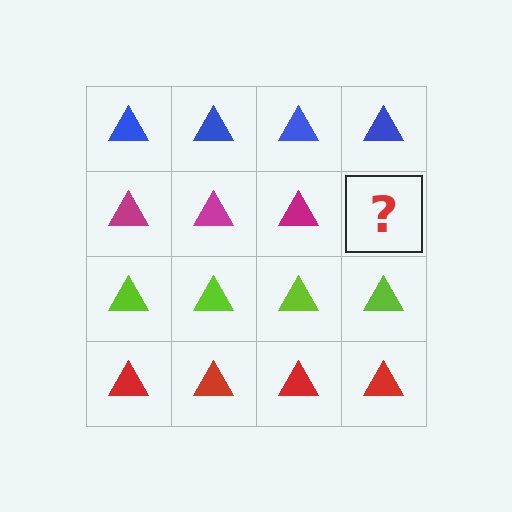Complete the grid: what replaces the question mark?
The question mark should be replaced with a magenta triangle.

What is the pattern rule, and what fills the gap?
The rule is that each row has a consistent color. The gap should be filled with a magenta triangle.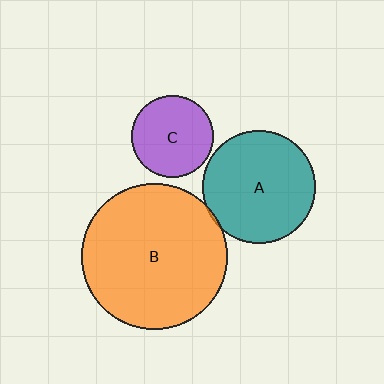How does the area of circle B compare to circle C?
Approximately 3.2 times.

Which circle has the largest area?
Circle B (orange).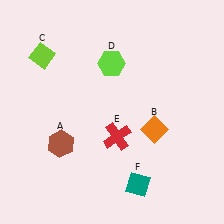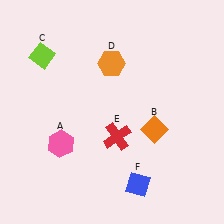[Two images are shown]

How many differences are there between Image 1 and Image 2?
There are 3 differences between the two images.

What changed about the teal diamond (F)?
In Image 1, F is teal. In Image 2, it changed to blue.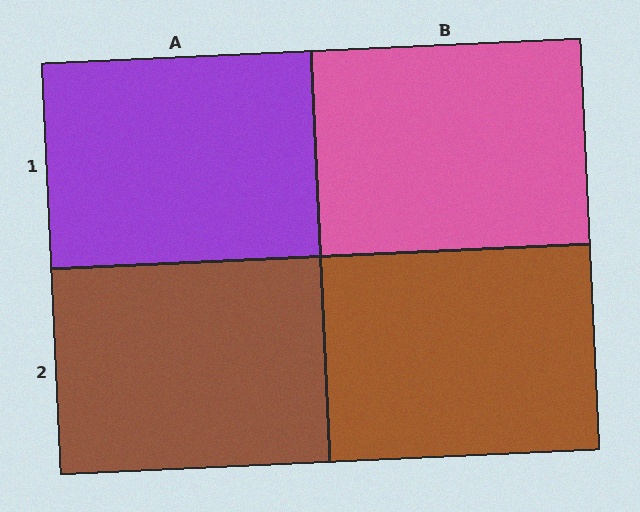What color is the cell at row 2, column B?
Brown.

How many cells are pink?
1 cell is pink.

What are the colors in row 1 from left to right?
Purple, pink.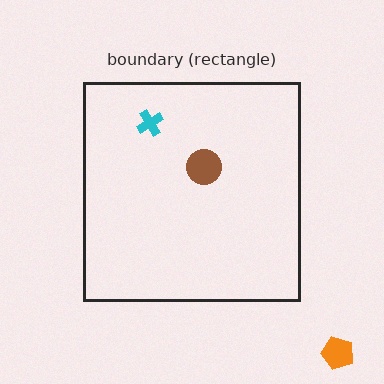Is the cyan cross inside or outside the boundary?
Inside.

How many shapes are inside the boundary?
2 inside, 1 outside.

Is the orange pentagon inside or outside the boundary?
Outside.